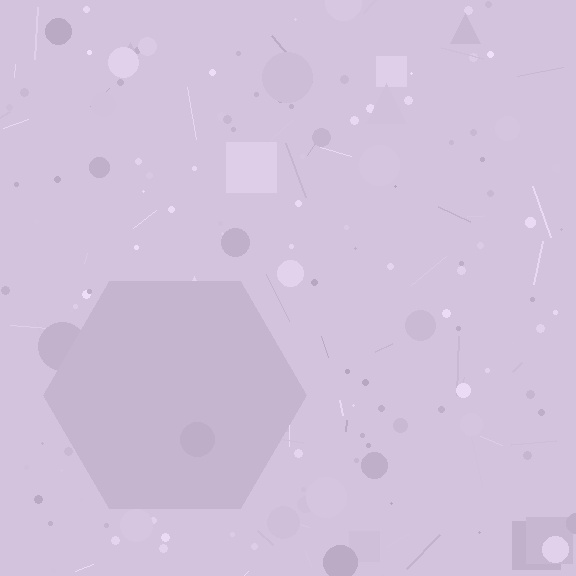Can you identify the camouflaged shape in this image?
The camouflaged shape is a hexagon.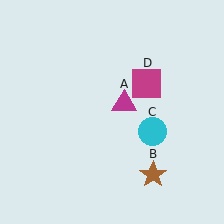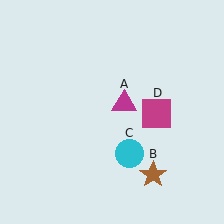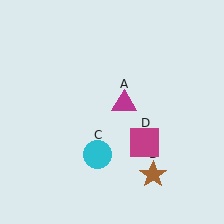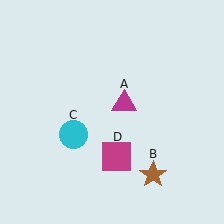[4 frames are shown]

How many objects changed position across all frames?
2 objects changed position: cyan circle (object C), magenta square (object D).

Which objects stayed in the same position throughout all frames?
Magenta triangle (object A) and brown star (object B) remained stationary.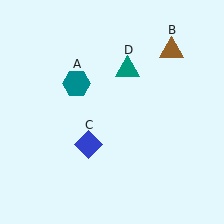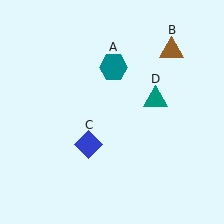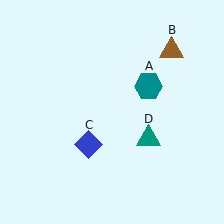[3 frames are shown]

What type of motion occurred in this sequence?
The teal hexagon (object A), teal triangle (object D) rotated clockwise around the center of the scene.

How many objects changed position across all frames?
2 objects changed position: teal hexagon (object A), teal triangle (object D).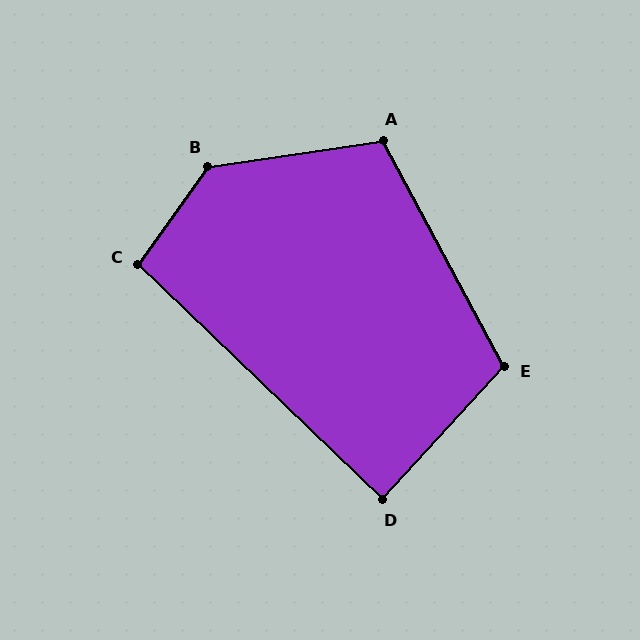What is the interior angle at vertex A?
Approximately 110 degrees (obtuse).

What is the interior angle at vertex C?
Approximately 98 degrees (obtuse).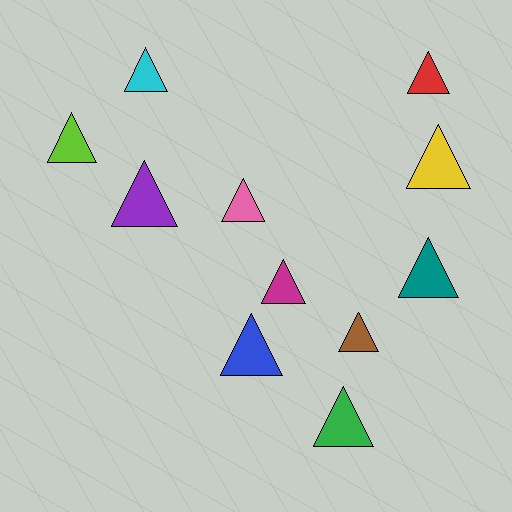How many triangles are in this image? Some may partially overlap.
There are 11 triangles.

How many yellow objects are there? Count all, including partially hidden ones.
There is 1 yellow object.